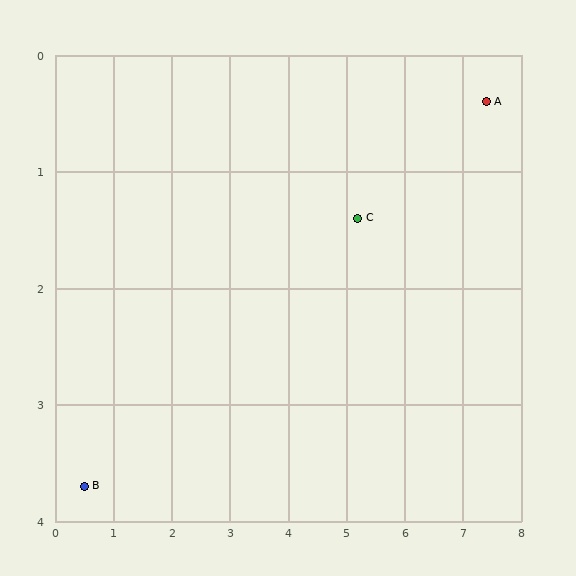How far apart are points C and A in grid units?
Points C and A are about 2.4 grid units apart.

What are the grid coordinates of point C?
Point C is at approximately (5.2, 1.4).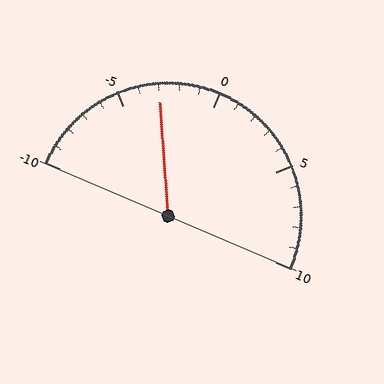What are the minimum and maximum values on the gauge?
The gauge ranges from -10 to 10.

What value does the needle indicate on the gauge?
The needle indicates approximately -3.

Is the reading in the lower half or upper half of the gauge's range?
The reading is in the lower half of the range (-10 to 10).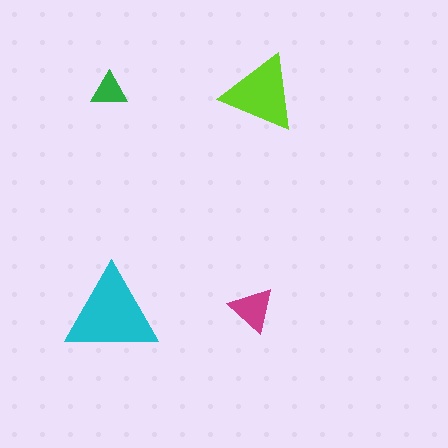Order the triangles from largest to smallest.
the cyan one, the lime one, the magenta one, the green one.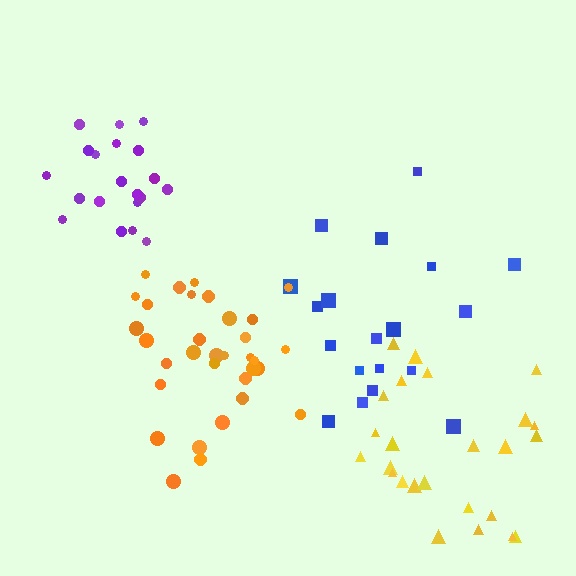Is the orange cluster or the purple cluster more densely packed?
Purple.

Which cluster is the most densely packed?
Purple.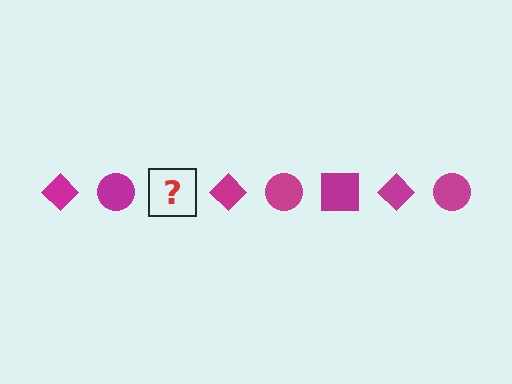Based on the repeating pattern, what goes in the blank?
The blank should be a magenta square.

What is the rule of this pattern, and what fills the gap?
The rule is that the pattern cycles through diamond, circle, square shapes in magenta. The gap should be filled with a magenta square.